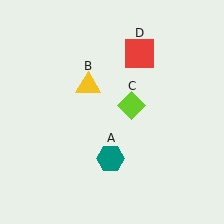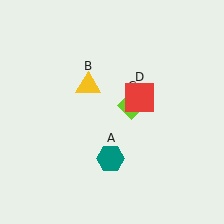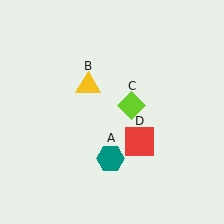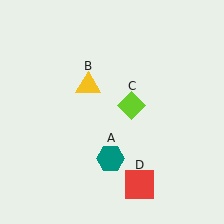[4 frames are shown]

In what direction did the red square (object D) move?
The red square (object D) moved down.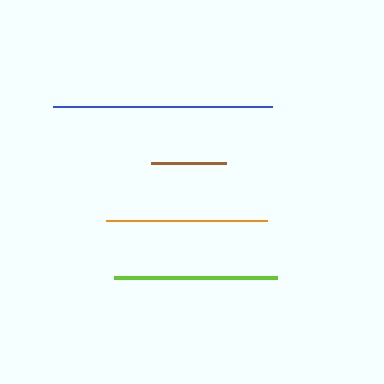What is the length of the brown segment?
The brown segment is approximately 75 pixels long.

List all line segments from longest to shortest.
From longest to shortest: blue, lime, orange, brown.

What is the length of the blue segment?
The blue segment is approximately 219 pixels long.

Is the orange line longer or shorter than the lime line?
The lime line is longer than the orange line.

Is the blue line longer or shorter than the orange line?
The blue line is longer than the orange line.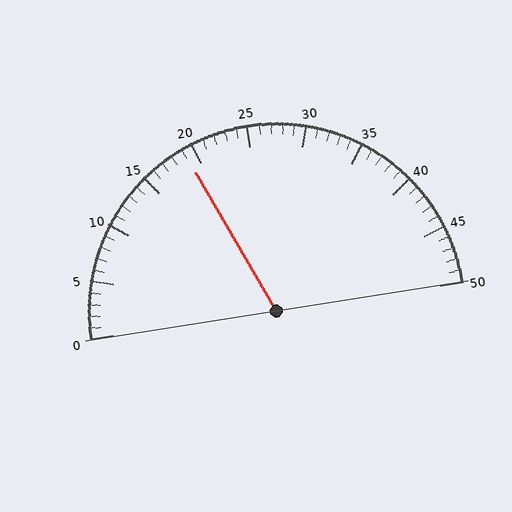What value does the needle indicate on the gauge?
The needle indicates approximately 19.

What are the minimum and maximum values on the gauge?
The gauge ranges from 0 to 50.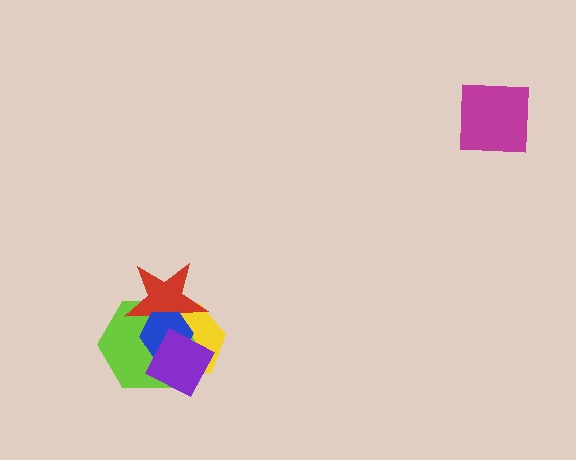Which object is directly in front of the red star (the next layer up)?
The blue hexagon is directly in front of the red star.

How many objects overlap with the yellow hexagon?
4 objects overlap with the yellow hexagon.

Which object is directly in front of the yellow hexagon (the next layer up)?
The lime hexagon is directly in front of the yellow hexagon.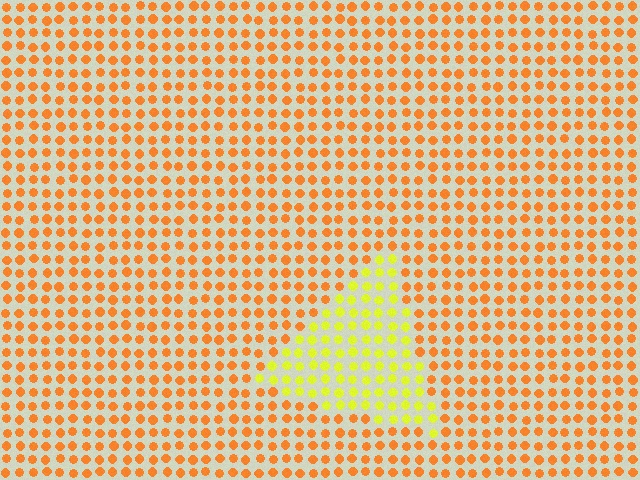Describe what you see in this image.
The image is filled with small orange elements in a uniform arrangement. A triangle-shaped region is visible where the elements are tinted to a slightly different hue, forming a subtle color boundary.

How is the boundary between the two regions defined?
The boundary is defined purely by a slight shift in hue (about 42 degrees). Spacing, size, and orientation are identical on both sides.